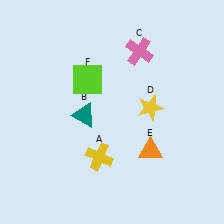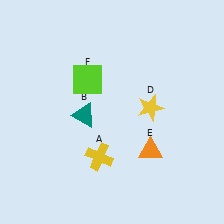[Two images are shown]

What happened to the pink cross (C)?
The pink cross (C) was removed in Image 2. It was in the top-right area of Image 1.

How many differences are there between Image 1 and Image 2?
There is 1 difference between the two images.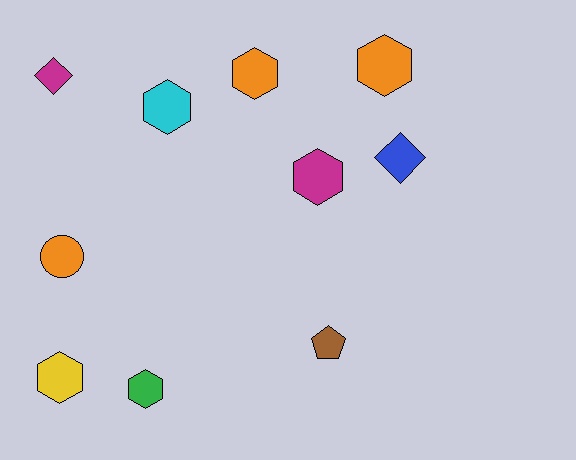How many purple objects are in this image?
There are no purple objects.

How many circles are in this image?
There is 1 circle.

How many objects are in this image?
There are 10 objects.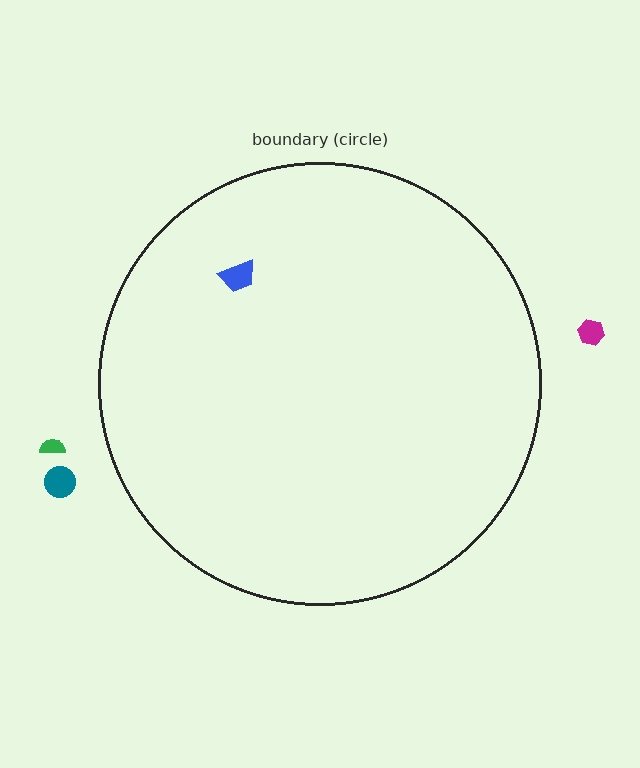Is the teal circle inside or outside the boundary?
Outside.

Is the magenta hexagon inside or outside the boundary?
Outside.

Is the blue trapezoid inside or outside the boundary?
Inside.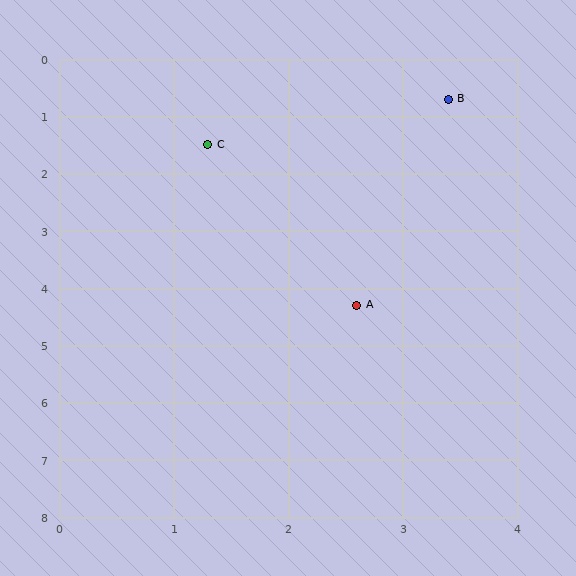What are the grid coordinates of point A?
Point A is at approximately (2.6, 4.3).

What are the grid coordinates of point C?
Point C is at approximately (1.3, 1.5).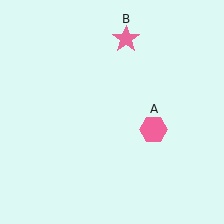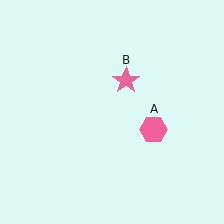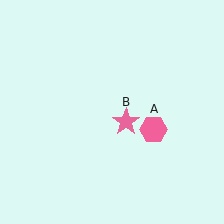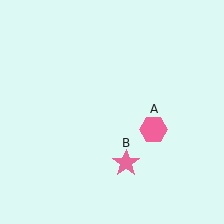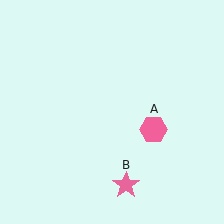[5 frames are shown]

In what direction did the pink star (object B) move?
The pink star (object B) moved down.